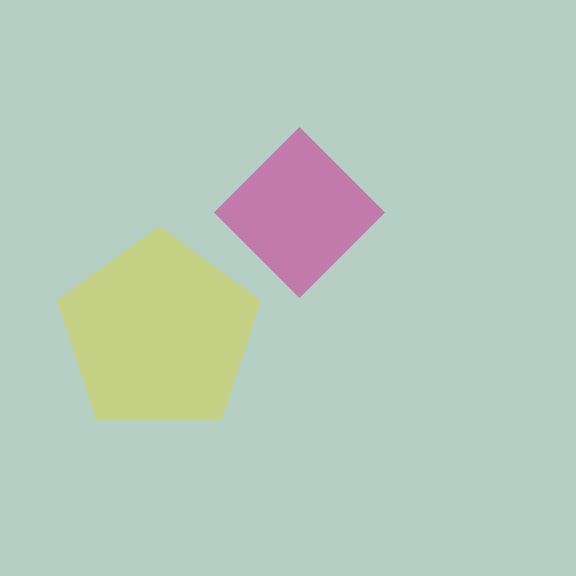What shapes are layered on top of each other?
The layered shapes are: a magenta diamond, a yellow pentagon.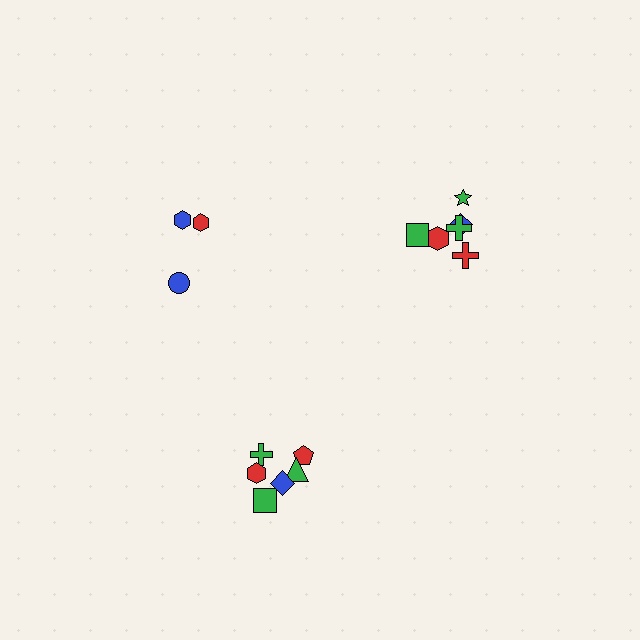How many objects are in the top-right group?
There are 6 objects.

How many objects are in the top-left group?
There are 3 objects.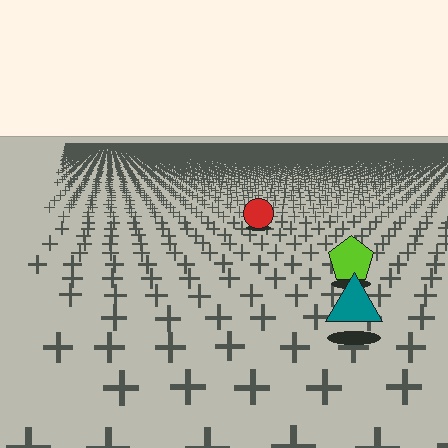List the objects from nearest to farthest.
From nearest to farthest: the teal triangle, the lime pentagon, the red circle.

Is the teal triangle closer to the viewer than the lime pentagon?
Yes. The teal triangle is closer — you can tell from the texture gradient: the ground texture is coarser near it.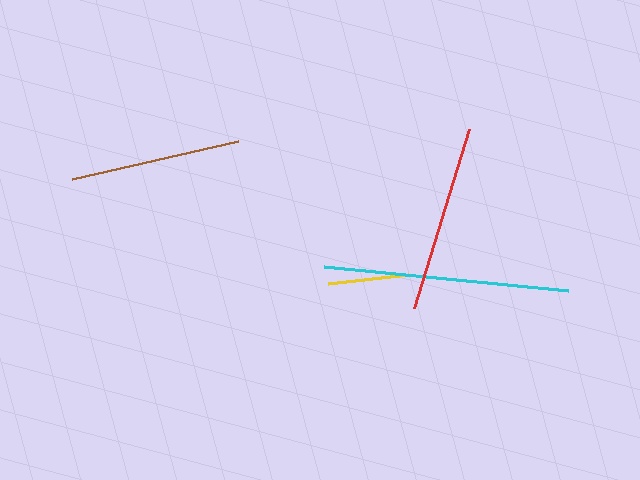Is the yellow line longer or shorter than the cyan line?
The cyan line is longer than the yellow line.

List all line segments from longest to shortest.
From longest to shortest: cyan, red, brown, yellow.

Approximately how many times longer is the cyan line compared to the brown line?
The cyan line is approximately 1.4 times the length of the brown line.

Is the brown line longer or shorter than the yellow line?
The brown line is longer than the yellow line.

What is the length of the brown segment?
The brown segment is approximately 171 pixels long.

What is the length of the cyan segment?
The cyan segment is approximately 245 pixels long.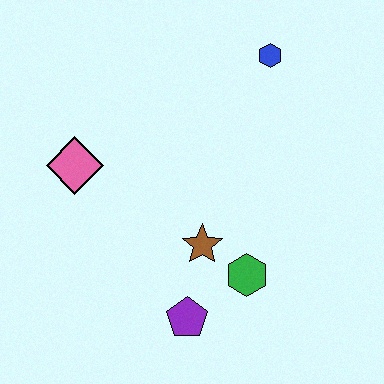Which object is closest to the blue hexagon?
The brown star is closest to the blue hexagon.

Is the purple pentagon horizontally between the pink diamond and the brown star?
Yes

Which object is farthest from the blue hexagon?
The purple pentagon is farthest from the blue hexagon.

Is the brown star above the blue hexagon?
No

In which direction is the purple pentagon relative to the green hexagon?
The purple pentagon is to the left of the green hexagon.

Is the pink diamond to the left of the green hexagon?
Yes